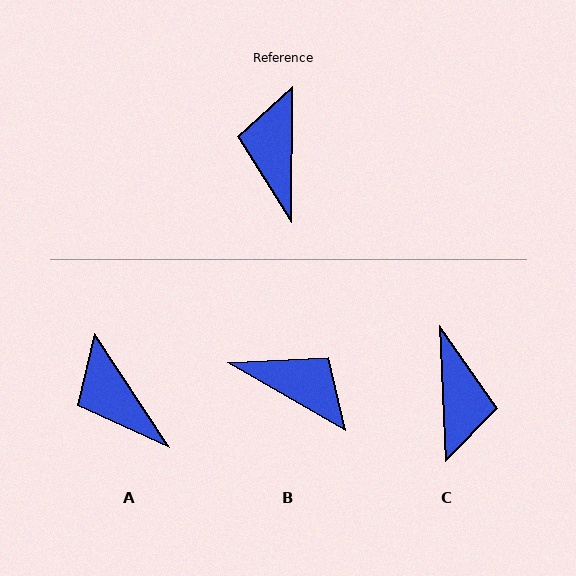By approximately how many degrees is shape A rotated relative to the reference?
Approximately 34 degrees counter-clockwise.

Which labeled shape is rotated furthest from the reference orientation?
C, about 177 degrees away.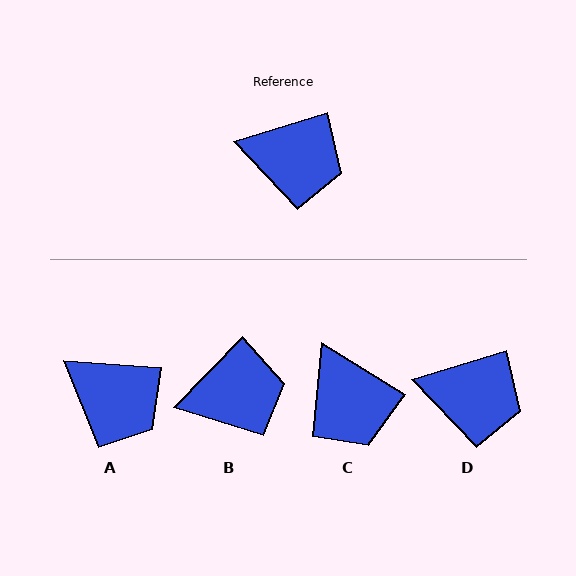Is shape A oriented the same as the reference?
No, it is off by about 21 degrees.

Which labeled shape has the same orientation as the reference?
D.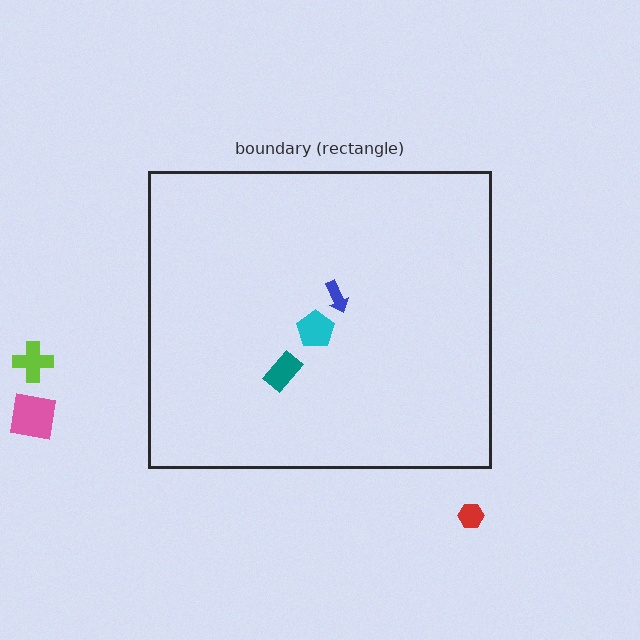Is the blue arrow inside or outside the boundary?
Inside.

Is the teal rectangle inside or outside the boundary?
Inside.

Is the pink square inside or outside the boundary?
Outside.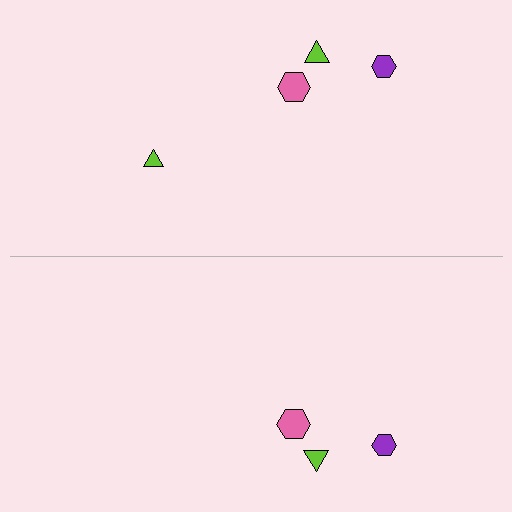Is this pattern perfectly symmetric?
No, the pattern is not perfectly symmetric. A lime triangle is missing from the bottom side.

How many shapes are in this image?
There are 7 shapes in this image.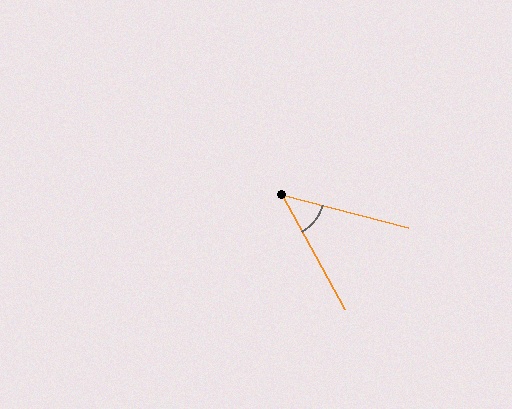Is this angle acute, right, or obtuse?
It is acute.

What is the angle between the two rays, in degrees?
Approximately 47 degrees.